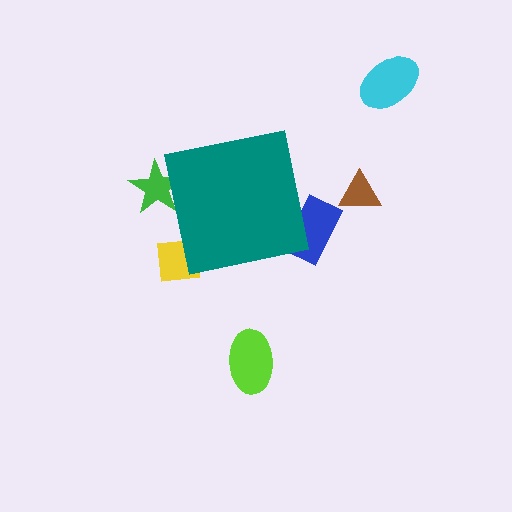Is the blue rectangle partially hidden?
Yes, the blue rectangle is partially hidden behind the teal square.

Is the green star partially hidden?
Yes, the green star is partially hidden behind the teal square.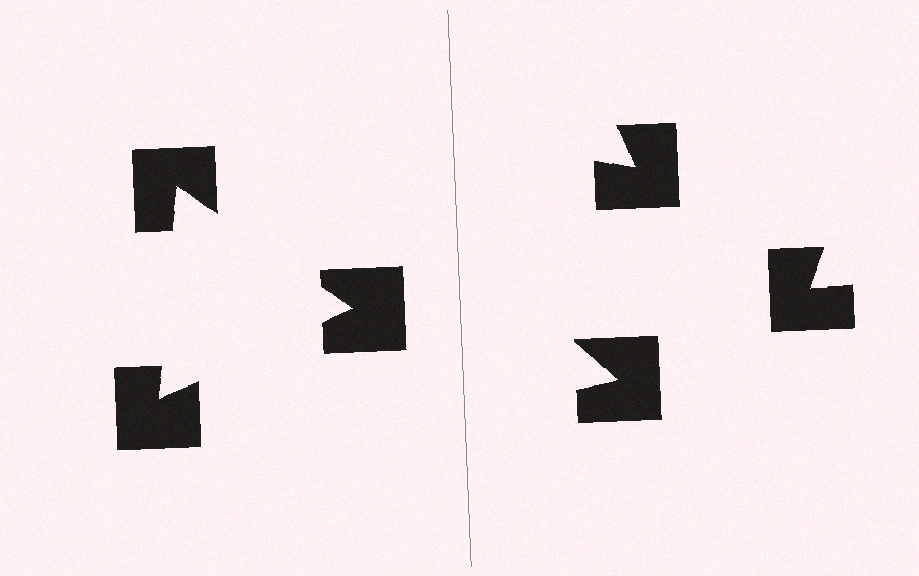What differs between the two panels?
The notched squares are positioned identically on both sides; only the wedge orientations differ. On the left they align to a triangle; on the right they are misaligned.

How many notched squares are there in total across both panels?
6 — 3 on each side.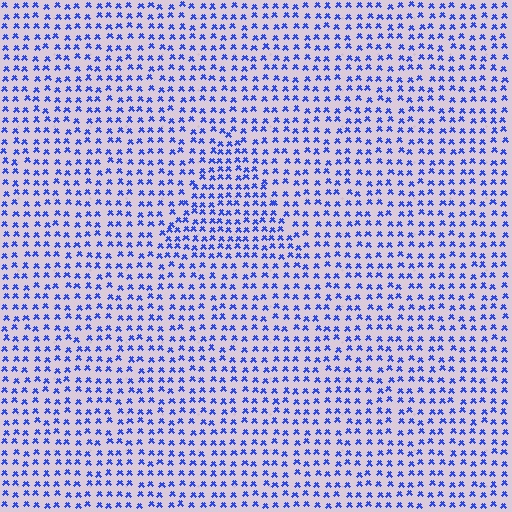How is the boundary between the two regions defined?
The boundary is defined by a change in element density (approximately 1.4x ratio). All elements are the same color, size, and shape.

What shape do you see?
I see a triangle.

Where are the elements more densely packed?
The elements are more densely packed inside the triangle boundary.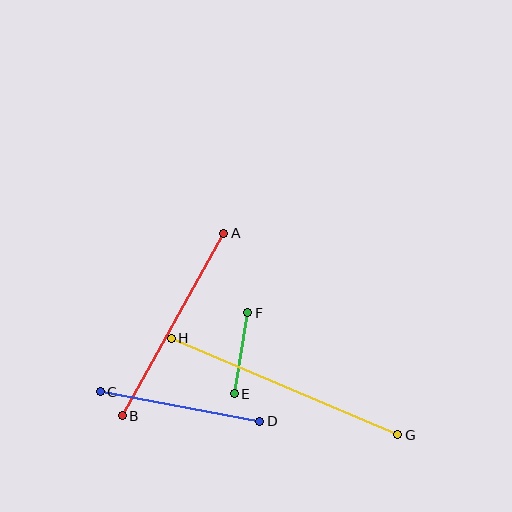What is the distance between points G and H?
The distance is approximately 246 pixels.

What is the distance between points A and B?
The distance is approximately 209 pixels.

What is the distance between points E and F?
The distance is approximately 82 pixels.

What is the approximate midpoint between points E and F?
The midpoint is at approximately (241, 353) pixels.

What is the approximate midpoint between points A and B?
The midpoint is at approximately (173, 325) pixels.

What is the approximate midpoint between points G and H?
The midpoint is at approximately (285, 387) pixels.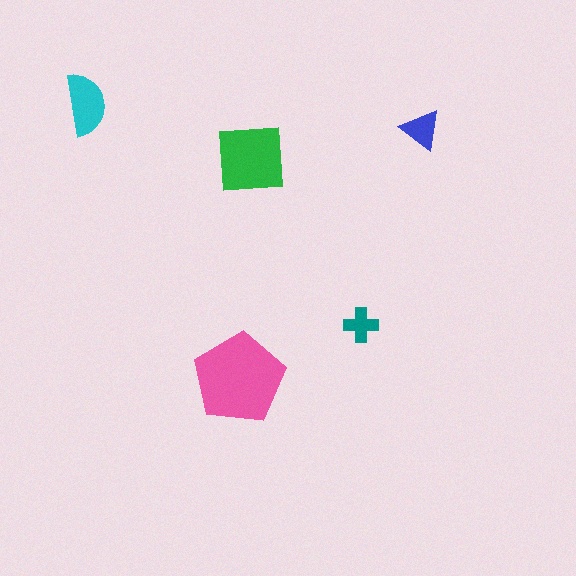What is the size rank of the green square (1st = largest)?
2nd.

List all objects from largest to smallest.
The pink pentagon, the green square, the cyan semicircle, the blue triangle, the teal cross.